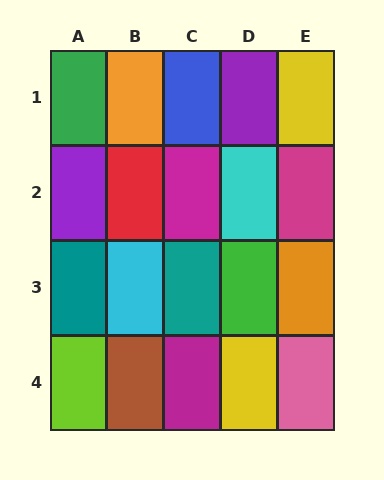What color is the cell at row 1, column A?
Green.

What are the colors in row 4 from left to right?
Lime, brown, magenta, yellow, pink.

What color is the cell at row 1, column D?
Purple.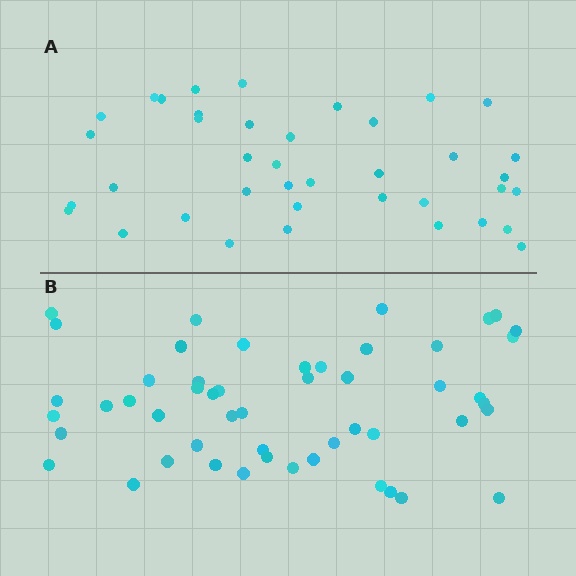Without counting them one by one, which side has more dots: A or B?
Region B (the bottom region) has more dots.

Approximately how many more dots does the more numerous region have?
Region B has roughly 12 or so more dots than region A.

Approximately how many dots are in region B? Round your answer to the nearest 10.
About 50 dots. (The exact count is 51, which rounds to 50.)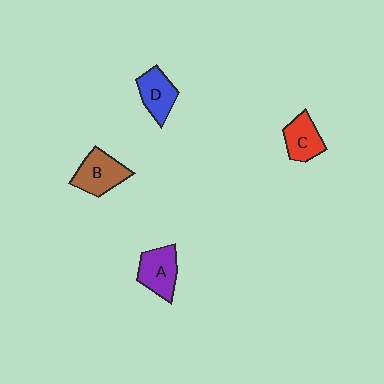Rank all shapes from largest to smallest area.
From largest to smallest: B (brown), A (purple), D (blue), C (red).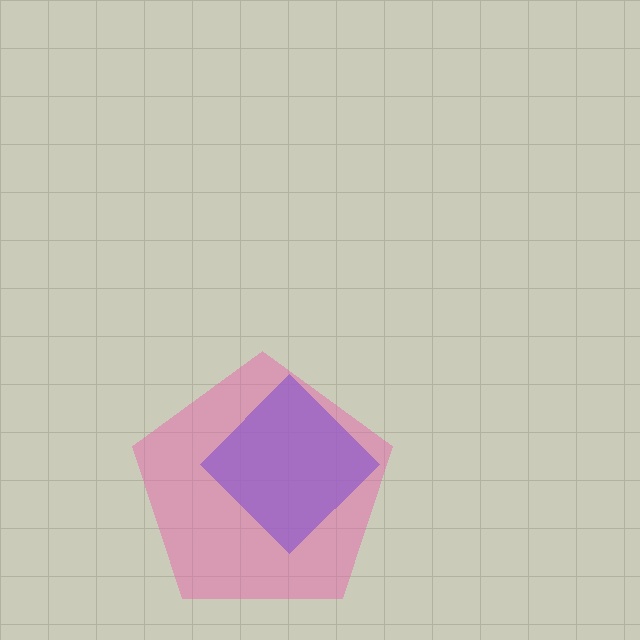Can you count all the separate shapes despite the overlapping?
Yes, there are 2 separate shapes.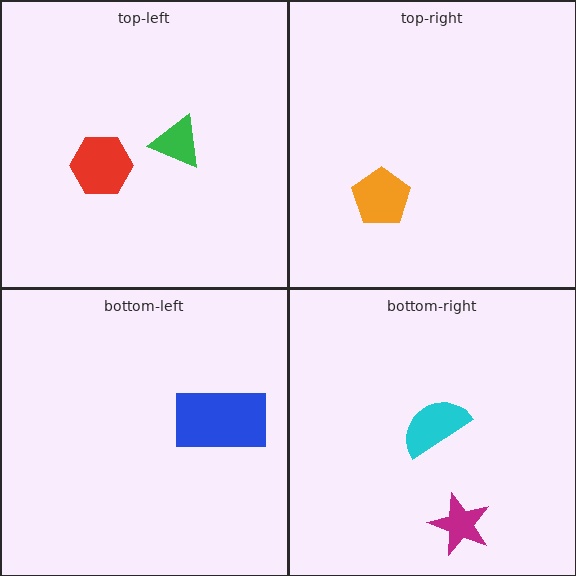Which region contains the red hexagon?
The top-left region.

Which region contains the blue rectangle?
The bottom-left region.